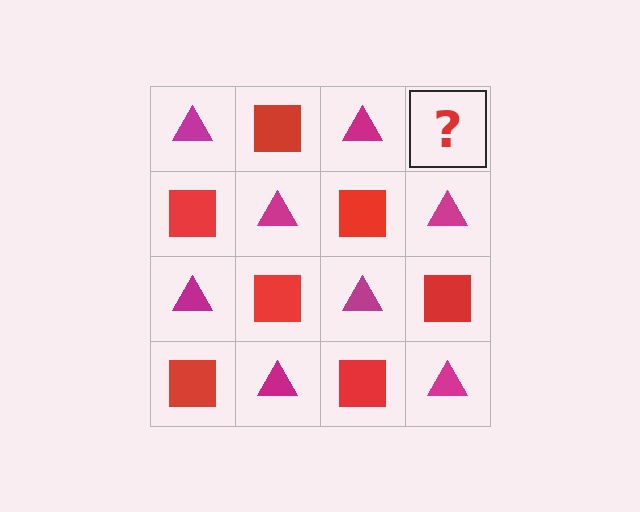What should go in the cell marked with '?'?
The missing cell should contain a red square.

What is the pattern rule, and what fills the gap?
The rule is that it alternates magenta triangle and red square in a checkerboard pattern. The gap should be filled with a red square.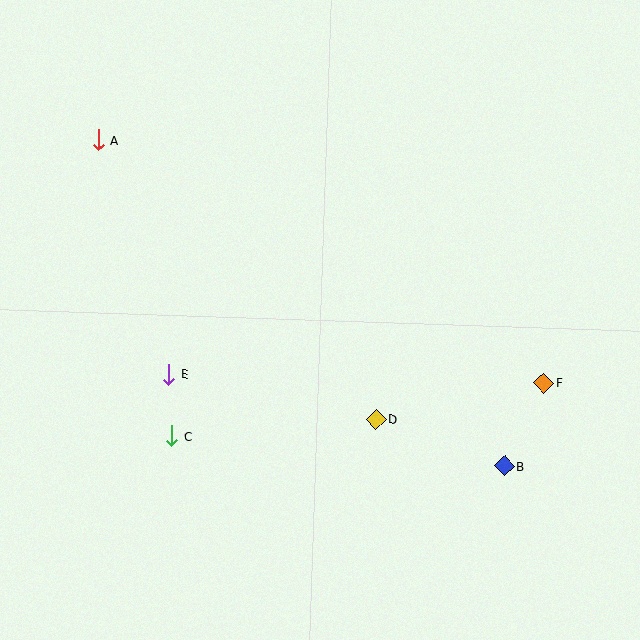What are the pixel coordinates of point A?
Point A is at (98, 140).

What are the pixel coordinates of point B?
Point B is at (504, 466).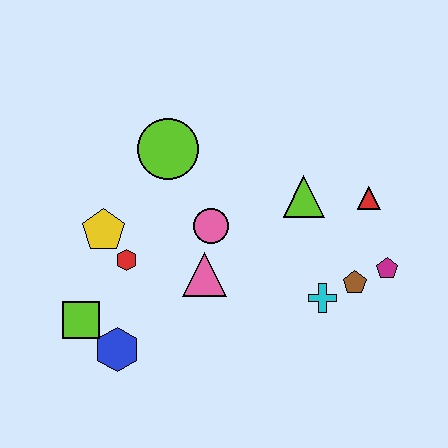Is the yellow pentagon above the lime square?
Yes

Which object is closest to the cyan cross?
The brown pentagon is closest to the cyan cross.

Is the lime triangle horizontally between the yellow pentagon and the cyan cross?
Yes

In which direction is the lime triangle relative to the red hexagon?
The lime triangle is to the right of the red hexagon.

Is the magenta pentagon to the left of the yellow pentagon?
No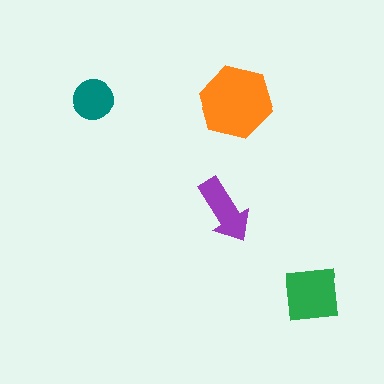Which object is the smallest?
The teal circle.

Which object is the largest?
The orange hexagon.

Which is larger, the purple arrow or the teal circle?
The purple arrow.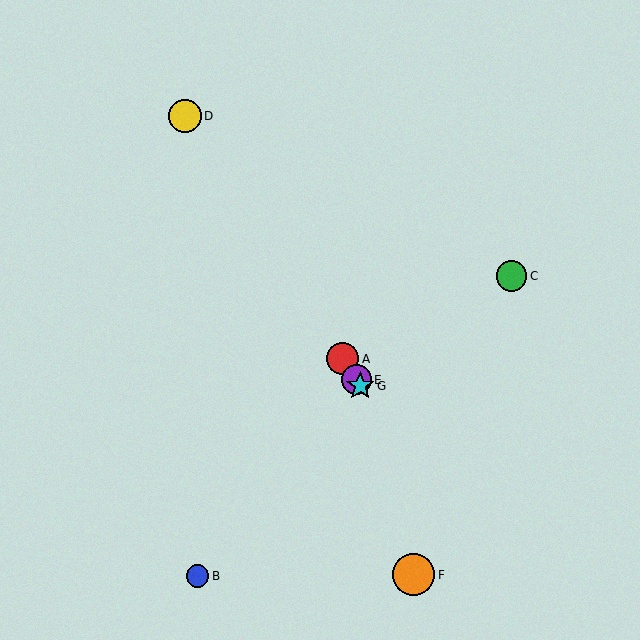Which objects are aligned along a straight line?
Objects A, D, E, G are aligned along a straight line.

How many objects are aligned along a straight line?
4 objects (A, D, E, G) are aligned along a straight line.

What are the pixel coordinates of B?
Object B is at (197, 576).